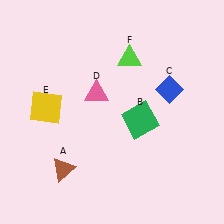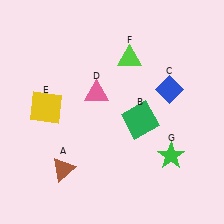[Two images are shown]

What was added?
A green star (G) was added in Image 2.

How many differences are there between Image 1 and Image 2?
There is 1 difference between the two images.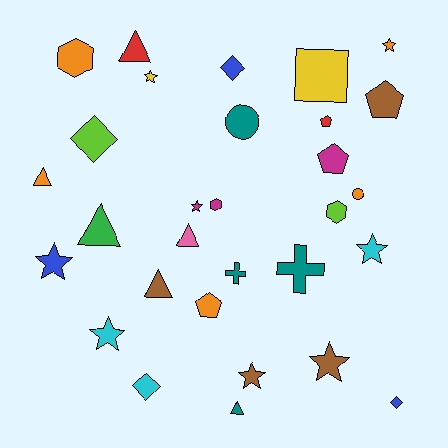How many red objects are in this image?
There are 2 red objects.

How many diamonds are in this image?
There are 4 diamonds.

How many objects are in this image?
There are 30 objects.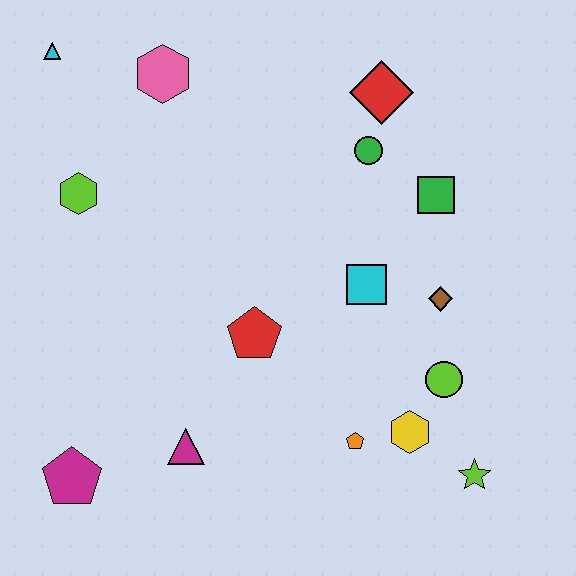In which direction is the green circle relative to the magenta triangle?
The green circle is above the magenta triangle.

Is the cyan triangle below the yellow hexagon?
No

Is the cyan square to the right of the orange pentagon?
Yes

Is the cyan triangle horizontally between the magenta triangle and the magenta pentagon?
No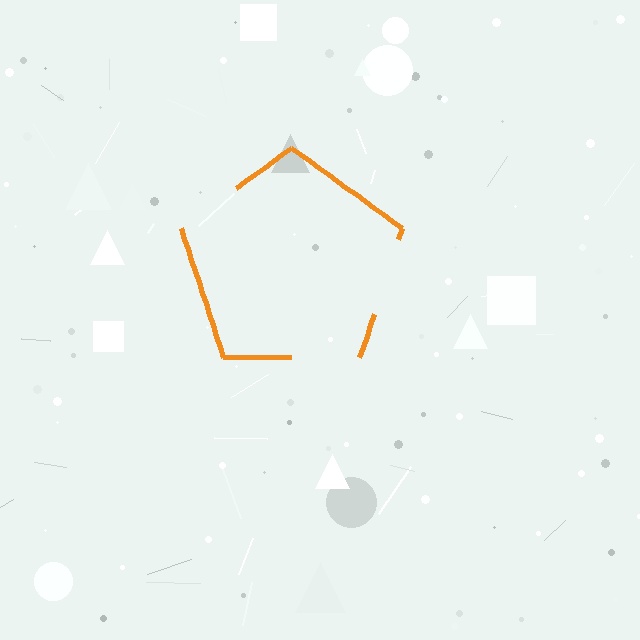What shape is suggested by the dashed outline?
The dashed outline suggests a pentagon.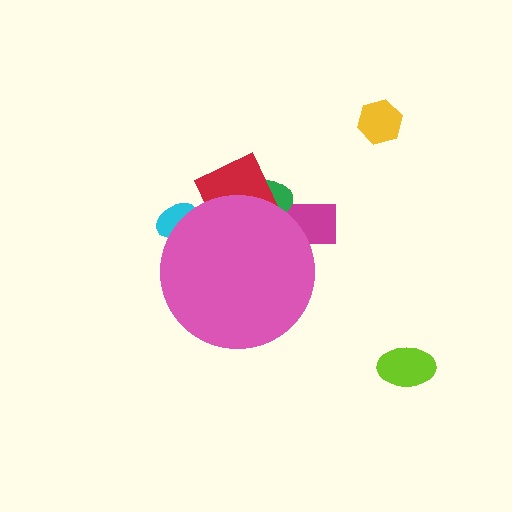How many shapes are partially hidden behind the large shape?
4 shapes are partially hidden.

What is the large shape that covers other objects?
A pink circle.